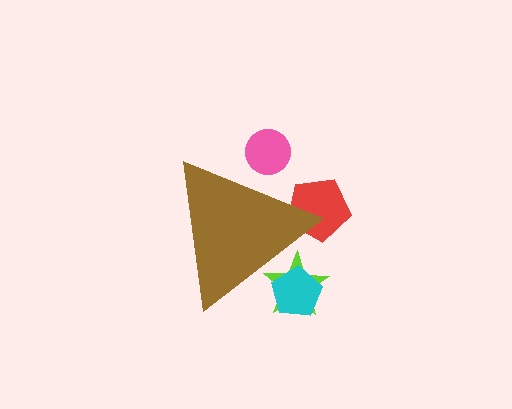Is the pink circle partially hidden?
Yes, the pink circle is partially hidden behind the brown triangle.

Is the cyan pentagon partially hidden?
Yes, the cyan pentagon is partially hidden behind the brown triangle.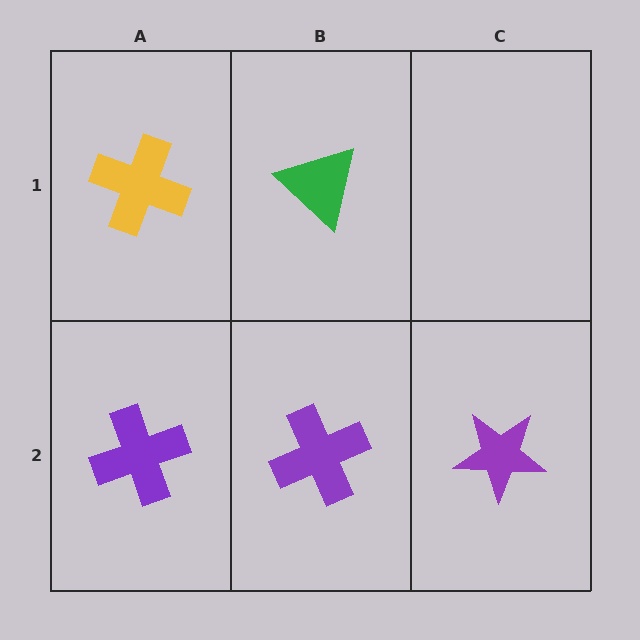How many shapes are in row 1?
2 shapes.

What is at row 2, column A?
A purple cross.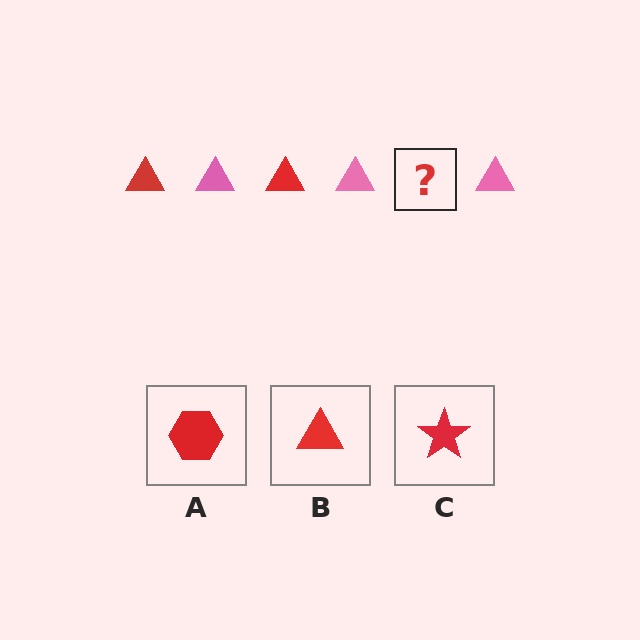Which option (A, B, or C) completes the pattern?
B.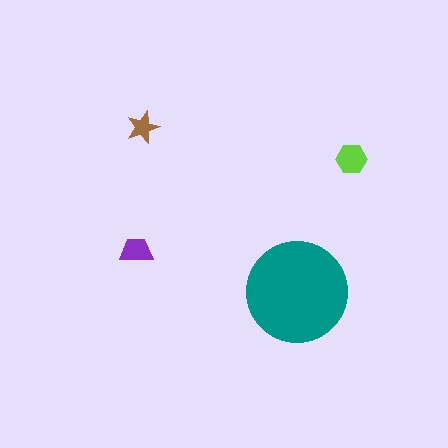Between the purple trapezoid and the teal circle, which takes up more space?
The teal circle.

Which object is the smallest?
The brown star.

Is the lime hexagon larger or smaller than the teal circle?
Smaller.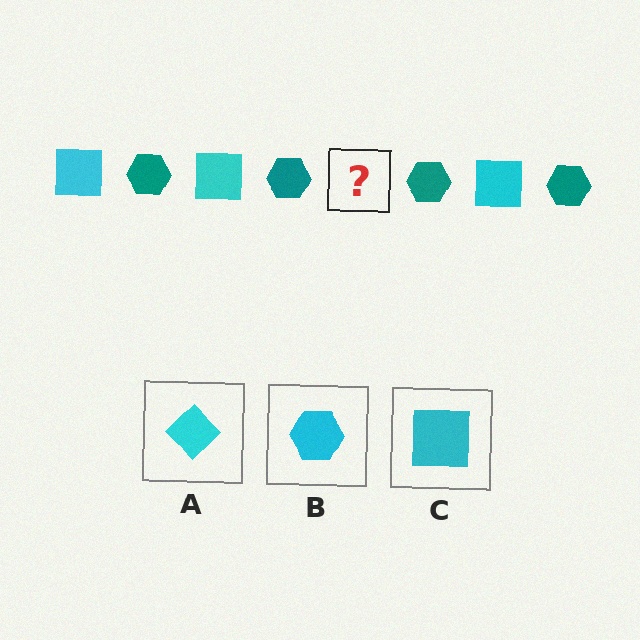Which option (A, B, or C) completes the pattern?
C.